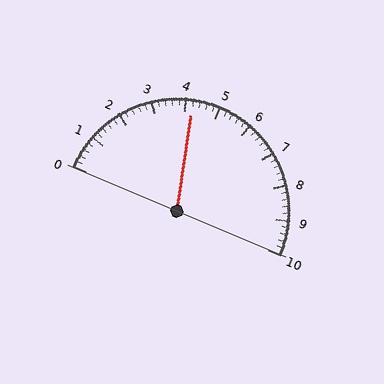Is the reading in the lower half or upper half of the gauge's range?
The reading is in the lower half of the range (0 to 10).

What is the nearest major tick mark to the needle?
The nearest major tick mark is 4.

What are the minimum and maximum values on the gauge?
The gauge ranges from 0 to 10.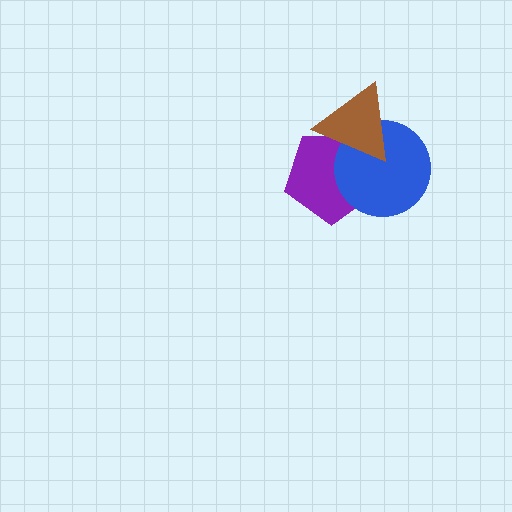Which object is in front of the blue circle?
The brown triangle is in front of the blue circle.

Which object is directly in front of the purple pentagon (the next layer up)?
The blue circle is directly in front of the purple pentagon.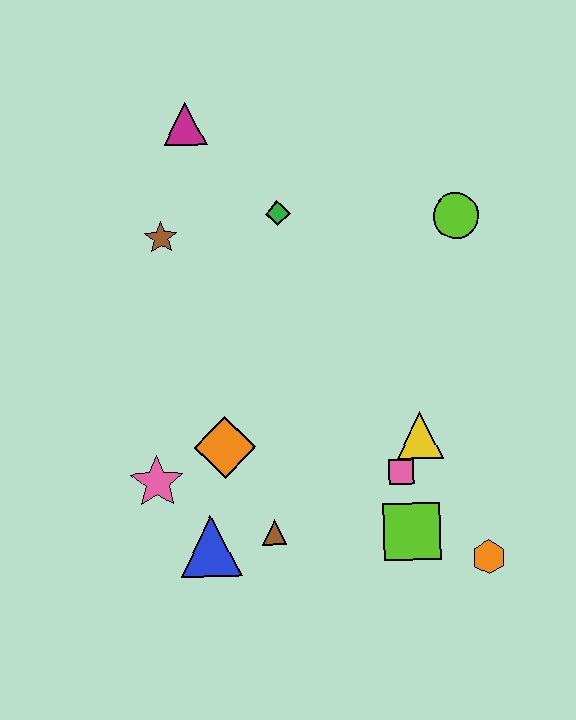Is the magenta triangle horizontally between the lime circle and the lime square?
No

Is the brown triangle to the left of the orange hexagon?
Yes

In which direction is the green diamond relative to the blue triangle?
The green diamond is above the blue triangle.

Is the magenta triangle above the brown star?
Yes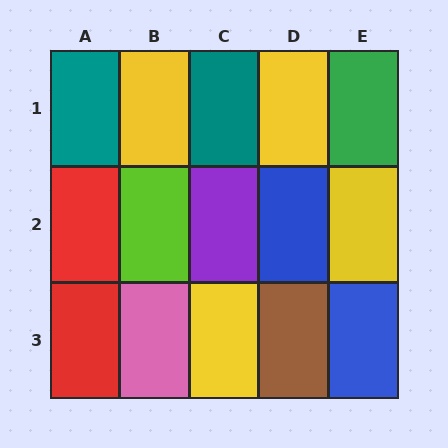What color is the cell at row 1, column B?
Yellow.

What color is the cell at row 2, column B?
Lime.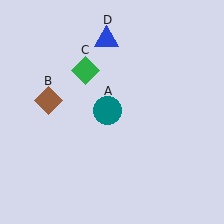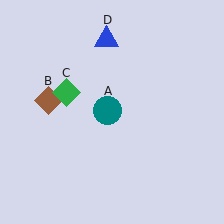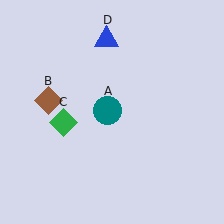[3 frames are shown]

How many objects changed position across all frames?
1 object changed position: green diamond (object C).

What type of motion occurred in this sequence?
The green diamond (object C) rotated counterclockwise around the center of the scene.